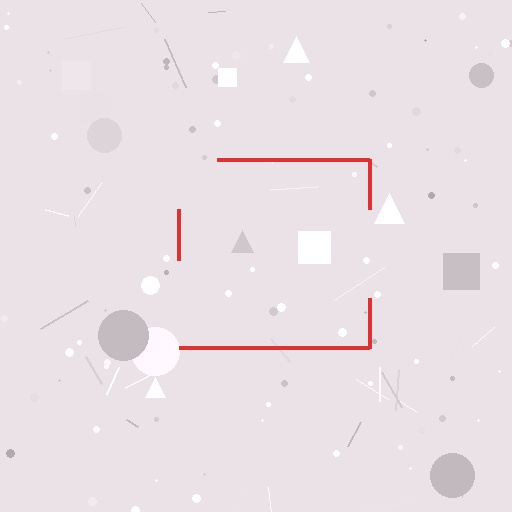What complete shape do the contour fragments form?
The contour fragments form a square.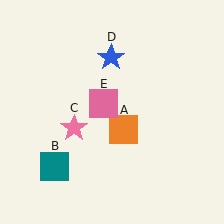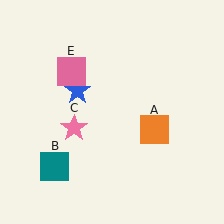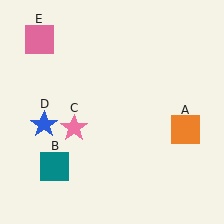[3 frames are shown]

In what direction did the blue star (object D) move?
The blue star (object D) moved down and to the left.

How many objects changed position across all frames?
3 objects changed position: orange square (object A), blue star (object D), pink square (object E).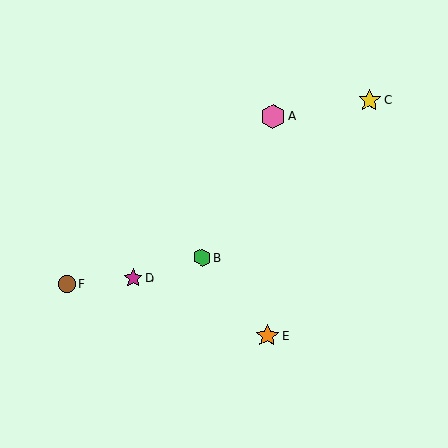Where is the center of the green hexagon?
The center of the green hexagon is at (202, 257).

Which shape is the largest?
The pink hexagon (labeled A) is the largest.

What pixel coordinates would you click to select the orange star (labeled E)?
Click at (267, 336) to select the orange star E.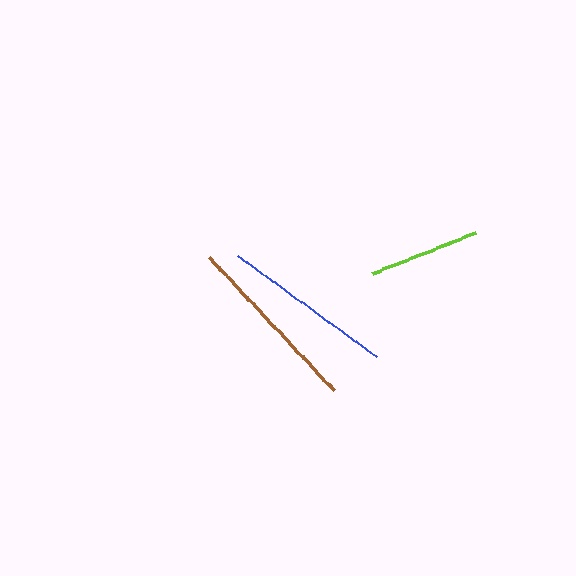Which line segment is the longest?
The brown line is the longest at approximately 183 pixels.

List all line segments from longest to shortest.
From longest to shortest: brown, blue, lime.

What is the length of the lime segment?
The lime segment is approximately 111 pixels long.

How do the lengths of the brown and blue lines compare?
The brown and blue lines are approximately the same length.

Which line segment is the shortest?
The lime line is the shortest at approximately 111 pixels.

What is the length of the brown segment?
The brown segment is approximately 183 pixels long.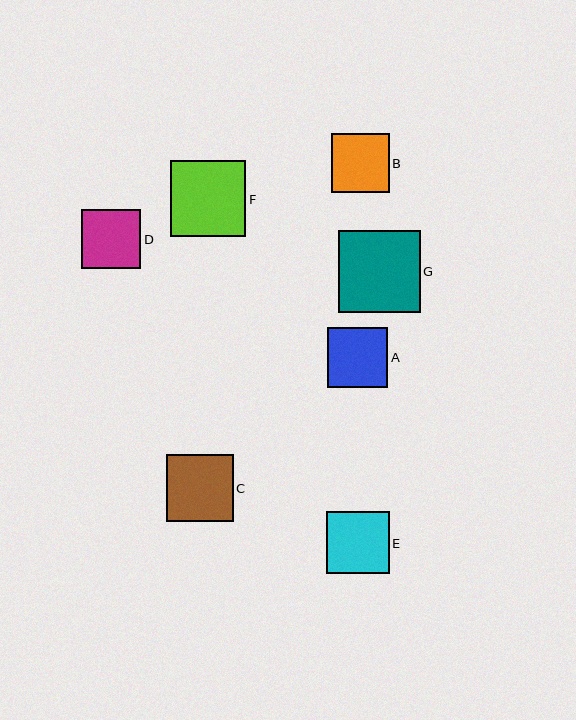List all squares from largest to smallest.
From largest to smallest: G, F, C, E, A, D, B.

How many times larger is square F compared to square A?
Square F is approximately 1.2 times the size of square A.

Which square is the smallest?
Square B is the smallest with a size of approximately 58 pixels.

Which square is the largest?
Square G is the largest with a size of approximately 81 pixels.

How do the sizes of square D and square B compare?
Square D and square B are approximately the same size.